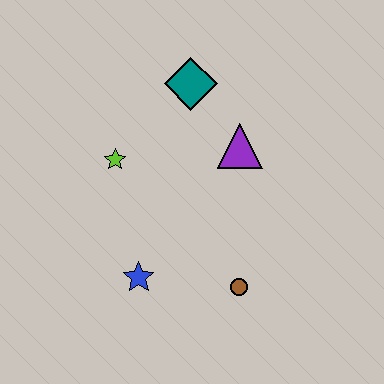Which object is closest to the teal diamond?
The purple triangle is closest to the teal diamond.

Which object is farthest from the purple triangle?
The blue star is farthest from the purple triangle.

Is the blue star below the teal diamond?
Yes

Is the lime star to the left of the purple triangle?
Yes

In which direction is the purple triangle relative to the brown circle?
The purple triangle is above the brown circle.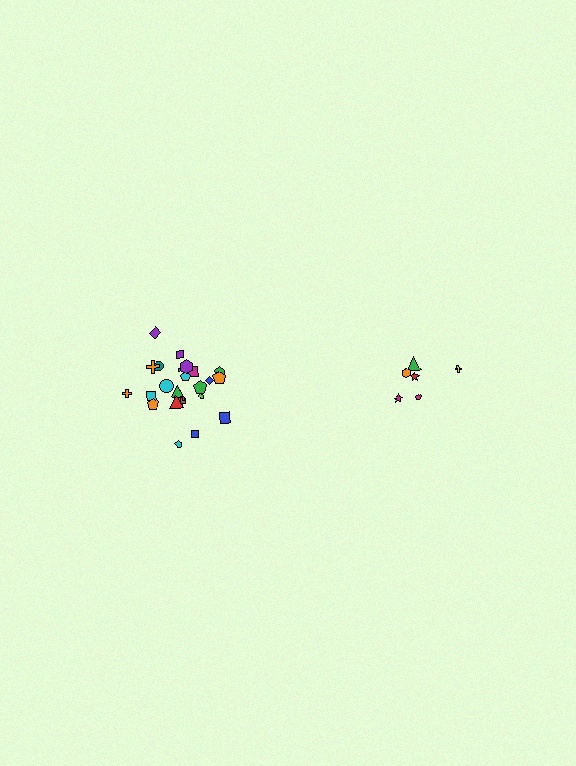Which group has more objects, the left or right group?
The left group.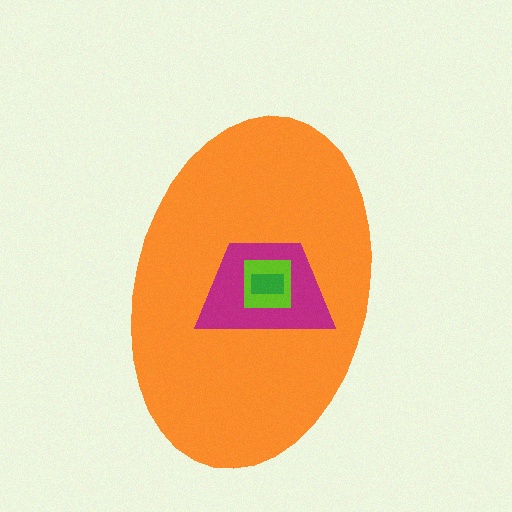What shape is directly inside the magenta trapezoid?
The lime square.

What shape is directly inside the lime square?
The green rectangle.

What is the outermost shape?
The orange ellipse.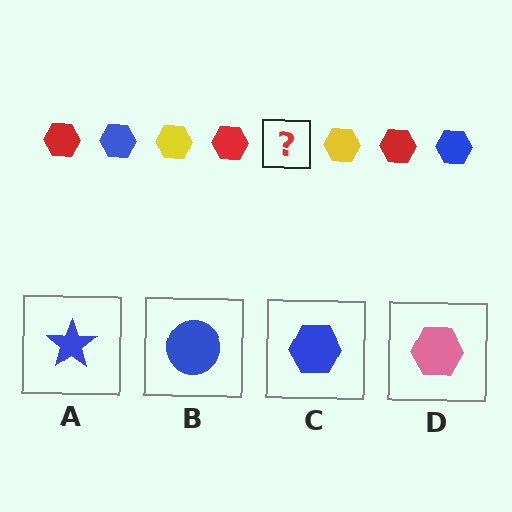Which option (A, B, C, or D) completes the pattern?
C.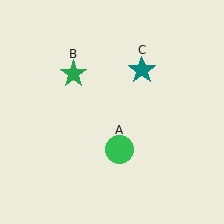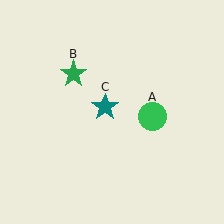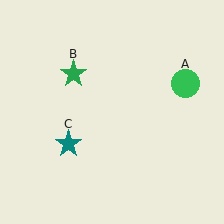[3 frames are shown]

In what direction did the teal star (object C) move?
The teal star (object C) moved down and to the left.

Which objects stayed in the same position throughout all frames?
Green star (object B) remained stationary.